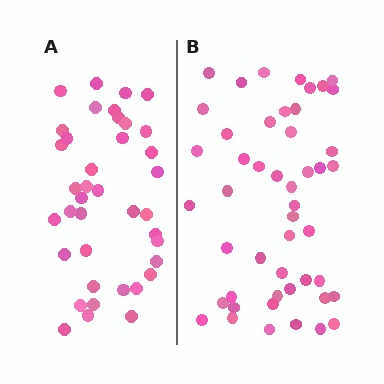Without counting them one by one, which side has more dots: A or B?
Region B (the right region) has more dots.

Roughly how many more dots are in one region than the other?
Region B has roughly 8 or so more dots than region A.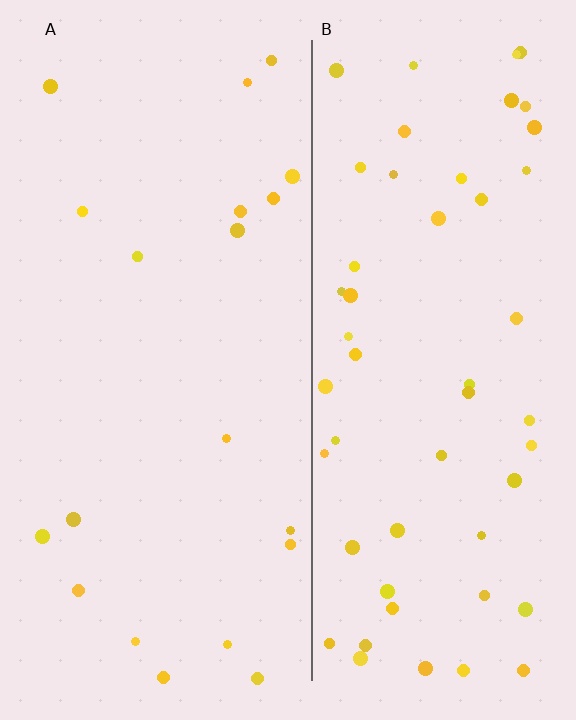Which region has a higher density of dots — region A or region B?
B (the right).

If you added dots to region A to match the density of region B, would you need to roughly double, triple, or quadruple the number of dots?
Approximately triple.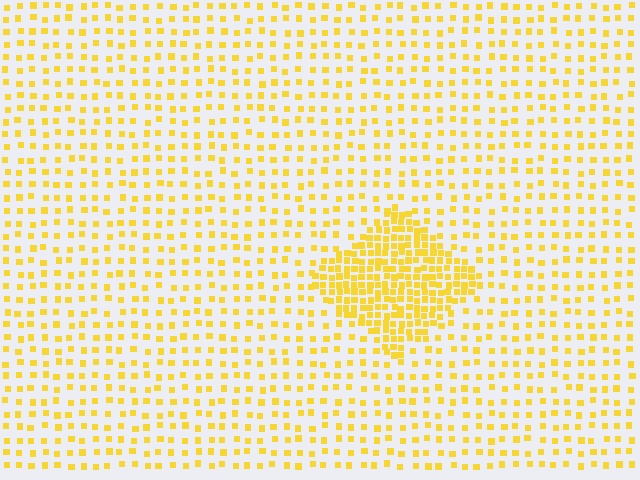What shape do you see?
I see a diamond.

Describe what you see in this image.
The image contains small yellow elements arranged at two different densities. A diamond-shaped region is visible where the elements are more densely packed than the surrounding area.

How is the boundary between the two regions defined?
The boundary is defined by a change in element density (approximately 2.7x ratio). All elements are the same color, size, and shape.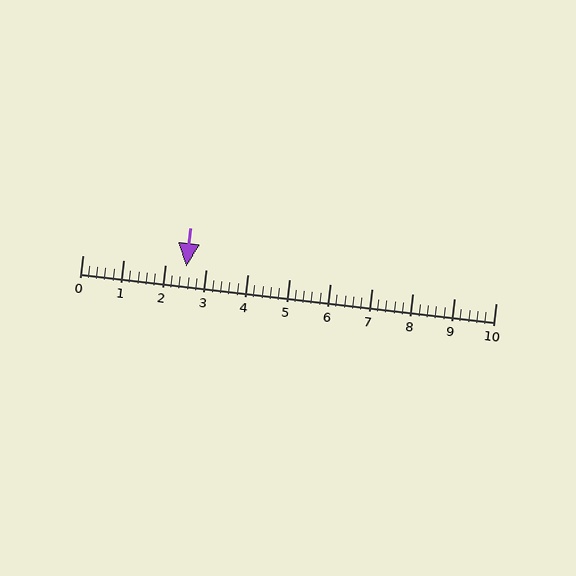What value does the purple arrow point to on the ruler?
The purple arrow points to approximately 2.5.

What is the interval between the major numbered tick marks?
The major tick marks are spaced 1 units apart.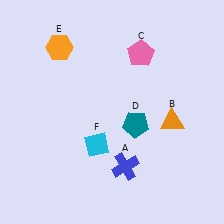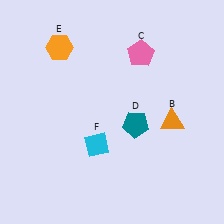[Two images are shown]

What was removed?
The blue cross (A) was removed in Image 2.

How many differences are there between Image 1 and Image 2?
There is 1 difference between the two images.